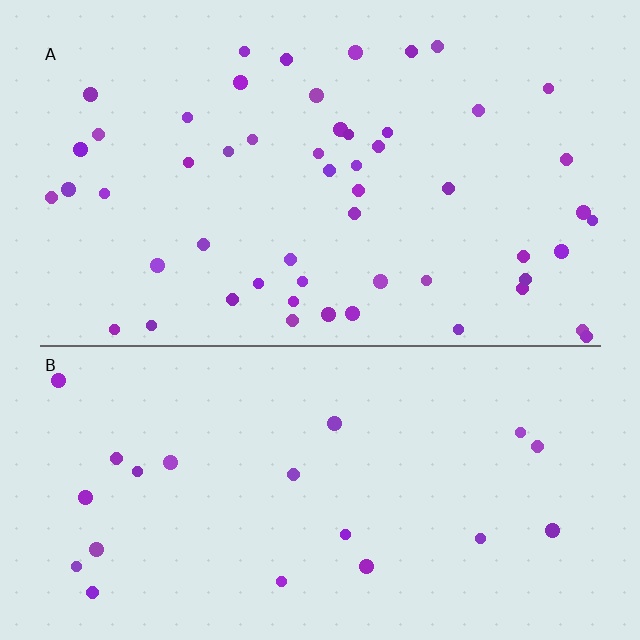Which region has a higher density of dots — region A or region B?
A (the top).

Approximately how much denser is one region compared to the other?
Approximately 2.6× — region A over region B.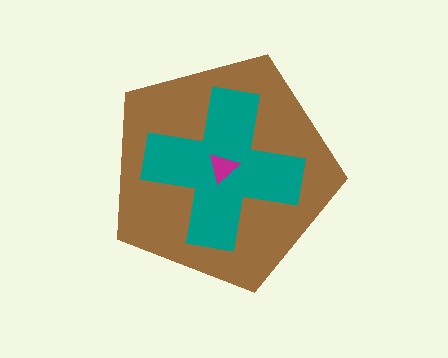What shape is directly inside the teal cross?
The magenta triangle.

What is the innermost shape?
The magenta triangle.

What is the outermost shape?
The brown pentagon.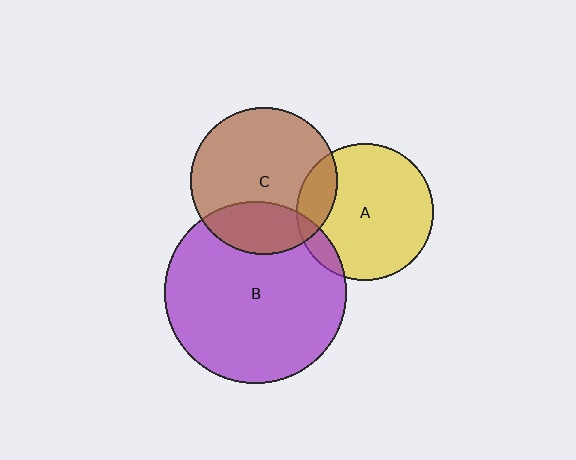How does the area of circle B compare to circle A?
Approximately 1.8 times.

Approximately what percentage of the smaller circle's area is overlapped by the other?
Approximately 25%.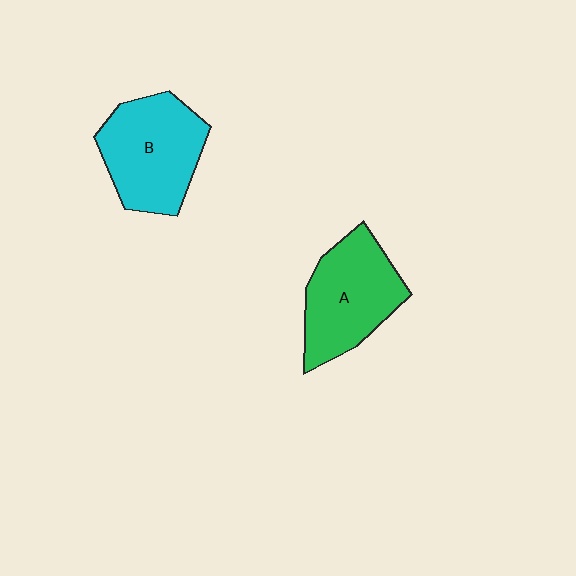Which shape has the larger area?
Shape B (cyan).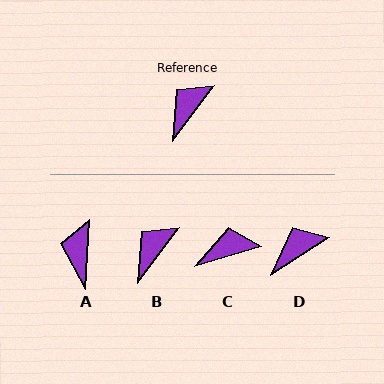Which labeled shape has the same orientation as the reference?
B.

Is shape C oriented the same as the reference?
No, it is off by about 36 degrees.